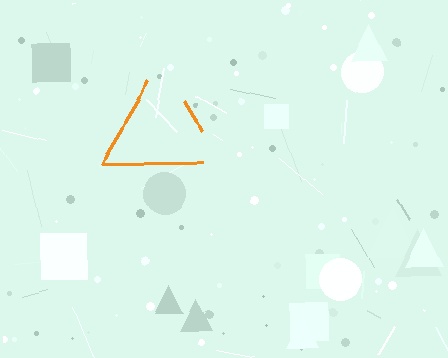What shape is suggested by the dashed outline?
The dashed outline suggests a triangle.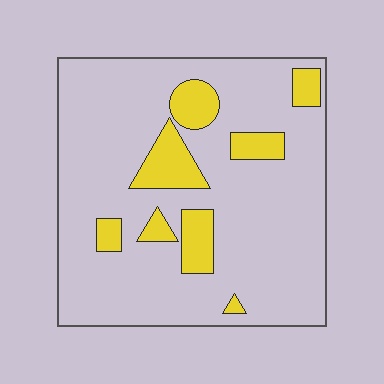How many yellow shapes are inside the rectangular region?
8.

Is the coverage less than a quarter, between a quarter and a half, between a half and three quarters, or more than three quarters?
Less than a quarter.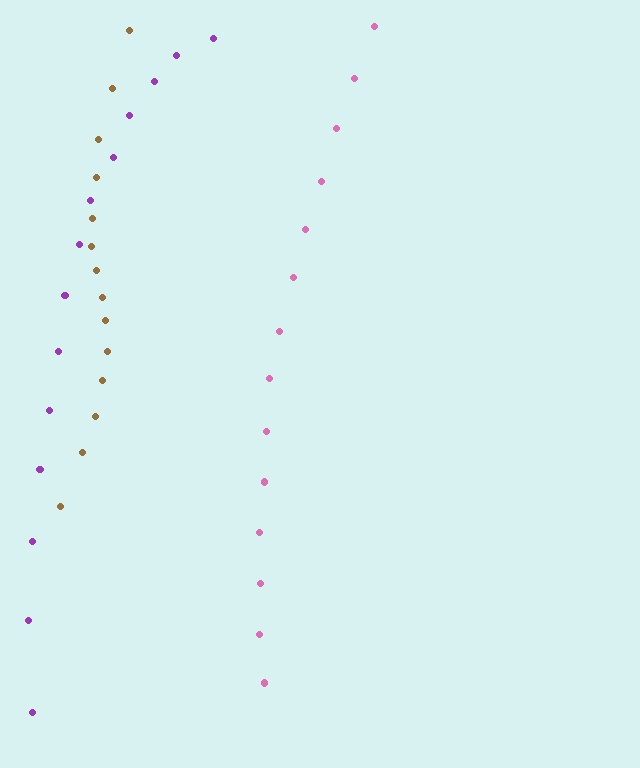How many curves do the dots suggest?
There are 3 distinct paths.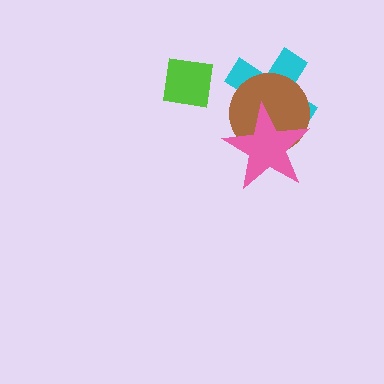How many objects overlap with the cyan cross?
2 objects overlap with the cyan cross.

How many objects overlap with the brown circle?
2 objects overlap with the brown circle.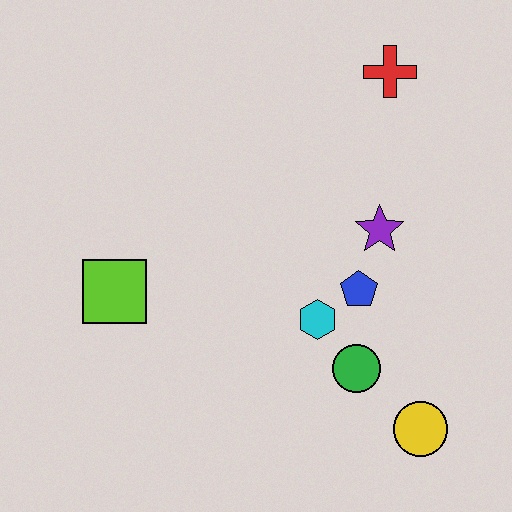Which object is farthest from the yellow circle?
The red cross is farthest from the yellow circle.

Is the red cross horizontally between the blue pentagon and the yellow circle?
Yes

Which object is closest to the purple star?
The blue pentagon is closest to the purple star.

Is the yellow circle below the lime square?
Yes